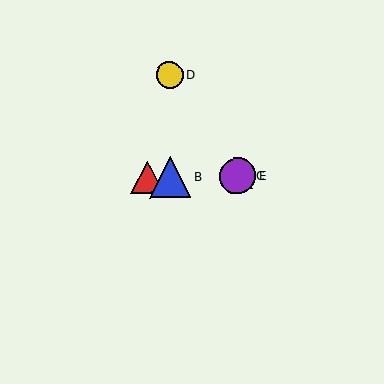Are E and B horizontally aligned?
Yes, both are at y≈176.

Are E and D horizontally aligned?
No, E is at y≈176 and D is at y≈75.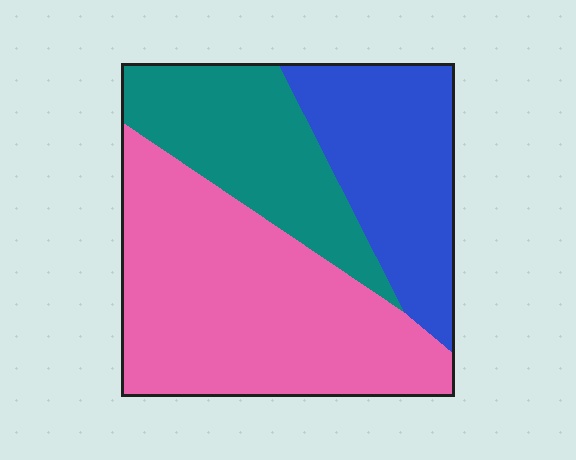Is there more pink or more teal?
Pink.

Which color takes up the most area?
Pink, at roughly 50%.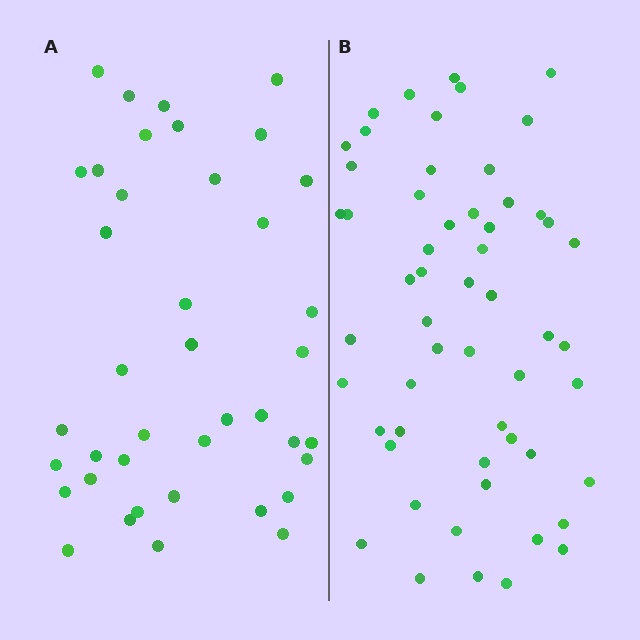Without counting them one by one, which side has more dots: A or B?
Region B (the right region) has more dots.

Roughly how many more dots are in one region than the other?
Region B has approximately 15 more dots than region A.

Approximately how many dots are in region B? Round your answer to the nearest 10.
About 60 dots. (The exact count is 56, which rounds to 60.)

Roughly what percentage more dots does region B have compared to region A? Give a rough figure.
About 40% more.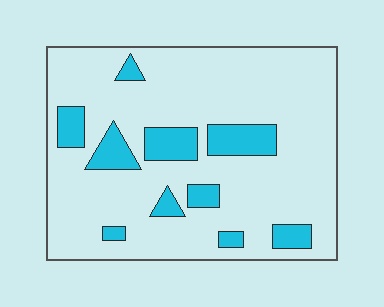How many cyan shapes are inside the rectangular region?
10.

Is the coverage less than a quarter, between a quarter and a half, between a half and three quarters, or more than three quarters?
Less than a quarter.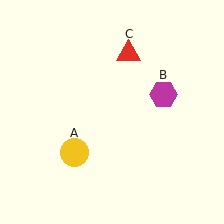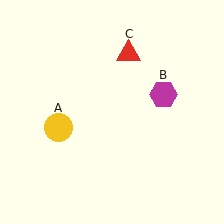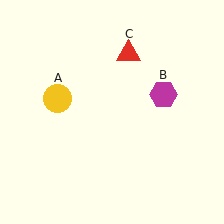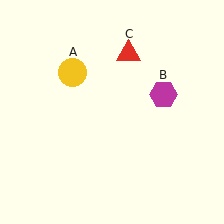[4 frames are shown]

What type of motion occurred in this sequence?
The yellow circle (object A) rotated clockwise around the center of the scene.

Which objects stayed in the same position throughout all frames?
Magenta hexagon (object B) and red triangle (object C) remained stationary.